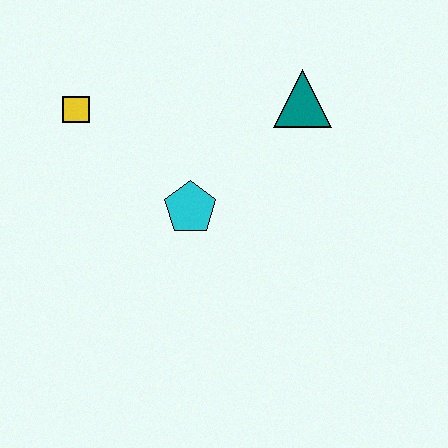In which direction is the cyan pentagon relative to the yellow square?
The cyan pentagon is to the right of the yellow square.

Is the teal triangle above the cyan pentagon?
Yes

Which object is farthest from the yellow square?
The teal triangle is farthest from the yellow square.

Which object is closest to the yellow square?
The cyan pentagon is closest to the yellow square.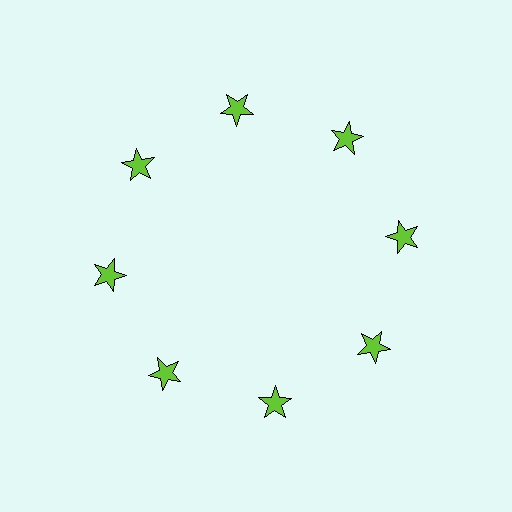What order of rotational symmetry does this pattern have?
This pattern has 8-fold rotational symmetry.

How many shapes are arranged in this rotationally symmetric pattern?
There are 8 shapes, arranged in 8 groups of 1.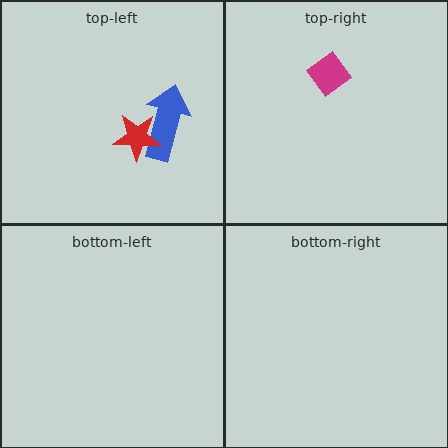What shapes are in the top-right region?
The magenta diamond.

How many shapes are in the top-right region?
1.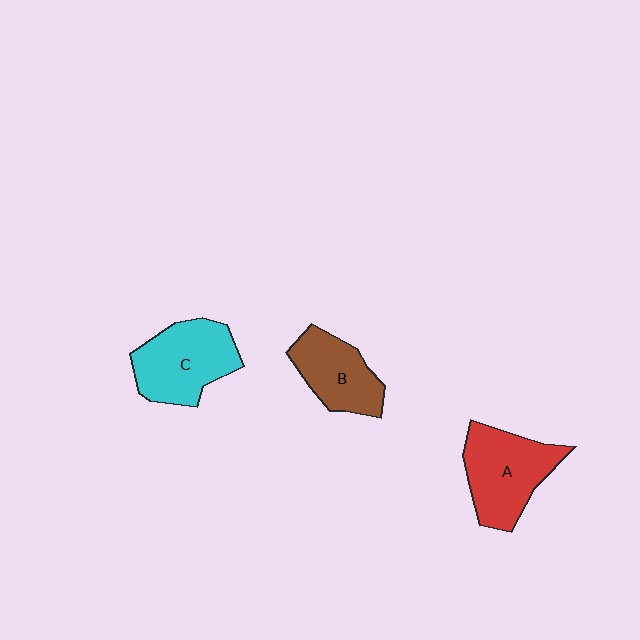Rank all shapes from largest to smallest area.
From largest to smallest: A (red), C (cyan), B (brown).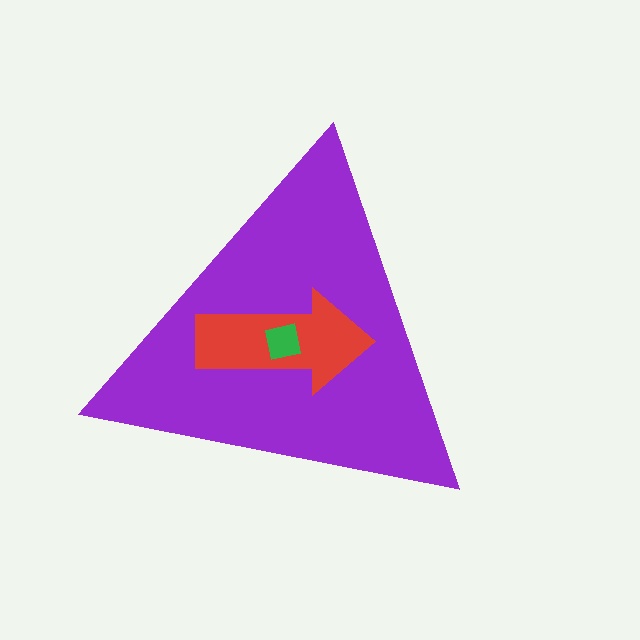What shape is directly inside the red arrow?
The green square.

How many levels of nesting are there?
3.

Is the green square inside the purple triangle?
Yes.